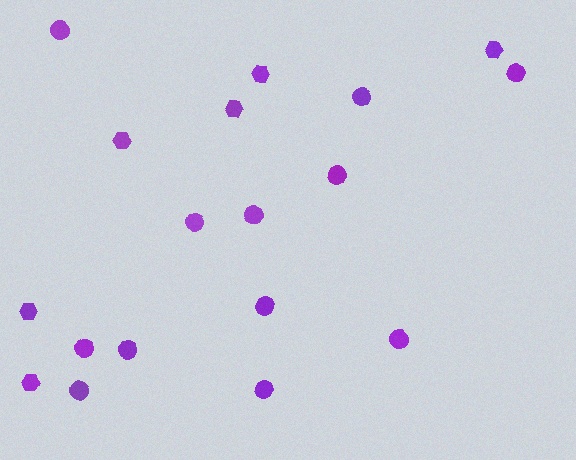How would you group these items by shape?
There are 2 groups: one group of circles (12) and one group of hexagons (6).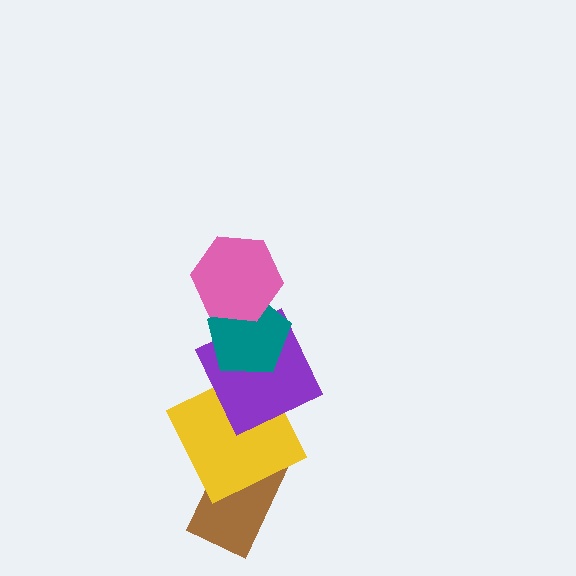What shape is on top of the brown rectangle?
The yellow square is on top of the brown rectangle.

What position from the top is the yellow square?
The yellow square is 4th from the top.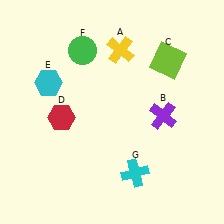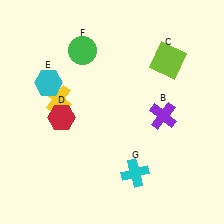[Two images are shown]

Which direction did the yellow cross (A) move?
The yellow cross (A) moved left.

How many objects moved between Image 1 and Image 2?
1 object moved between the two images.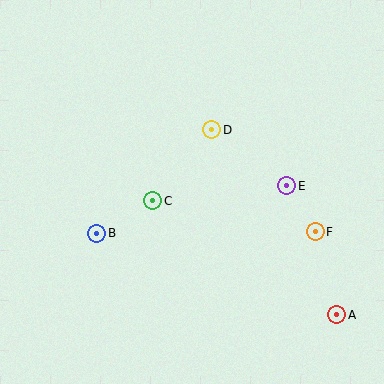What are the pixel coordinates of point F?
Point F is at (315, 232).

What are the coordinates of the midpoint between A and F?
The midpoint between A and F is at (326, 273).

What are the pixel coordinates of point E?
Point E is at (287, 186).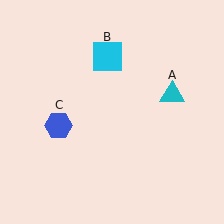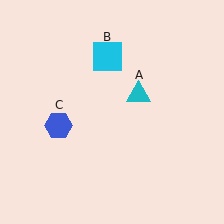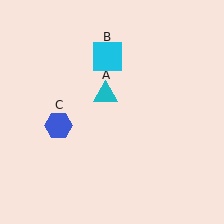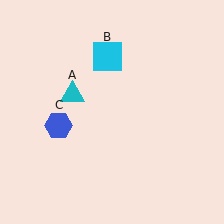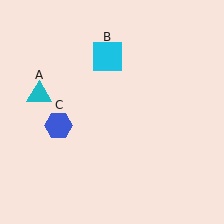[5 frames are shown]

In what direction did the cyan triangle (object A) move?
The cyan triangle (object A) moved left.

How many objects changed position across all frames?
1 object changed position: cyan triangle (object A).